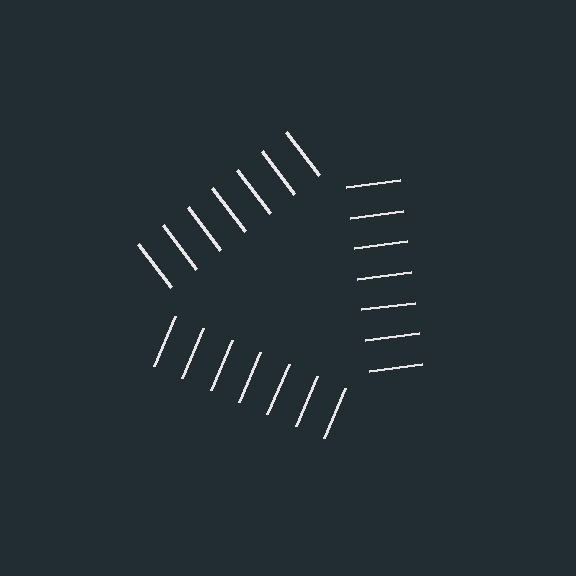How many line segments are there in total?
21 — 7 along each of the 3 edges.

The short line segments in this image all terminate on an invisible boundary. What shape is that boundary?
An illusory triangle — the line segments terminate on its edges but no continuous stroke is drawn.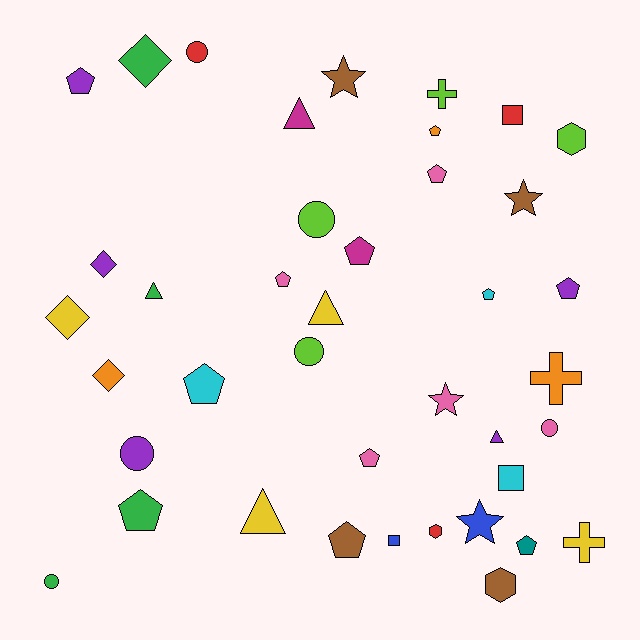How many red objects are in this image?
There are 3 red objects.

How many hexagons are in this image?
There are 3 hexagons.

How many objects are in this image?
There are 40 objects.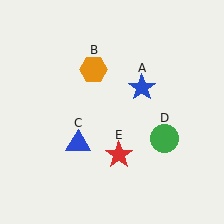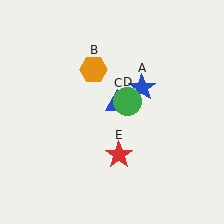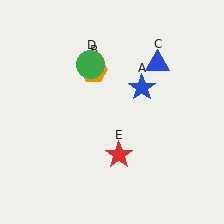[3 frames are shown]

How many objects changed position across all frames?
2 objects changed position: blue triangle (object C), green circle (object D).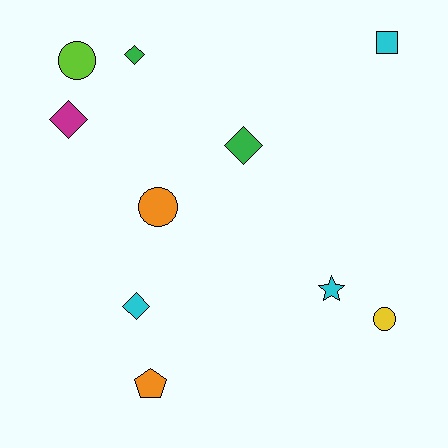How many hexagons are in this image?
There are no hexagons.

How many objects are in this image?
There are 10 objects.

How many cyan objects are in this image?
There are 3 cyan objects.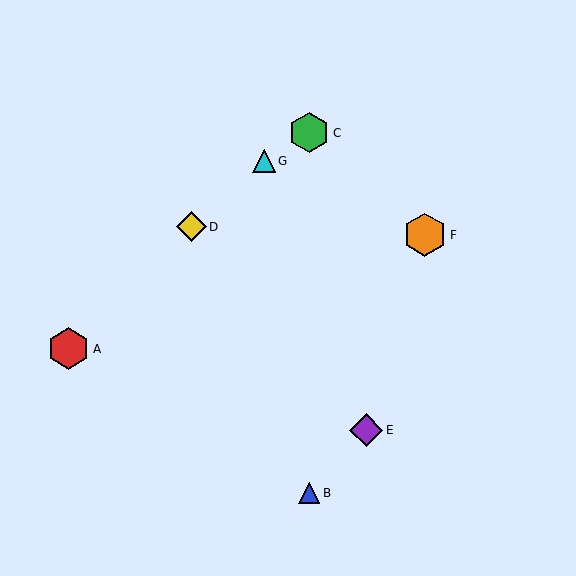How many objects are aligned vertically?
2 objects (B, C) are aligned vertically.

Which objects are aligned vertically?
Objects B, C are aligned vertically.